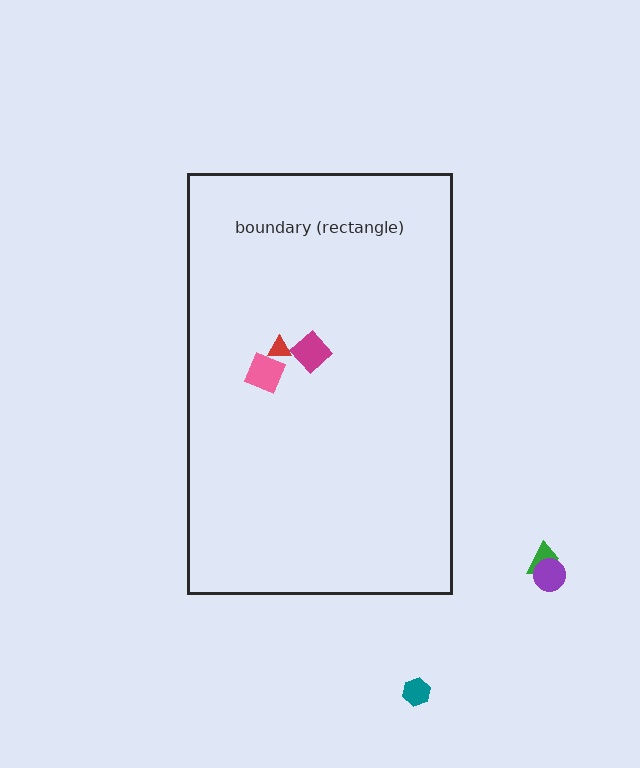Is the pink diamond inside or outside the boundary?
Inside.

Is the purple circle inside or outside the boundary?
Outside.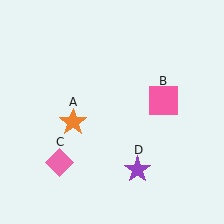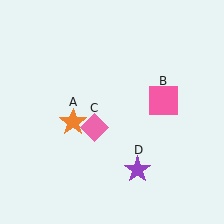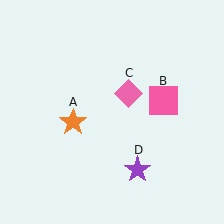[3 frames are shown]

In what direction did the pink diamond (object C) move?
The pink diamond (object C) moved up and to the right.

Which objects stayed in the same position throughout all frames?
Orange star (object A) and pink square (object B) and purple star (object D) remained stationary.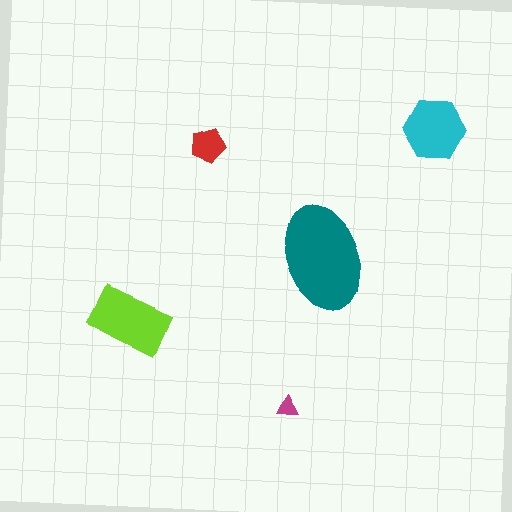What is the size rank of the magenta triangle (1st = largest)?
5th.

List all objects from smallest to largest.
The magenta triangle, the red pentagon, the cyan hexagon, the lime rectangle, the teal ellipse.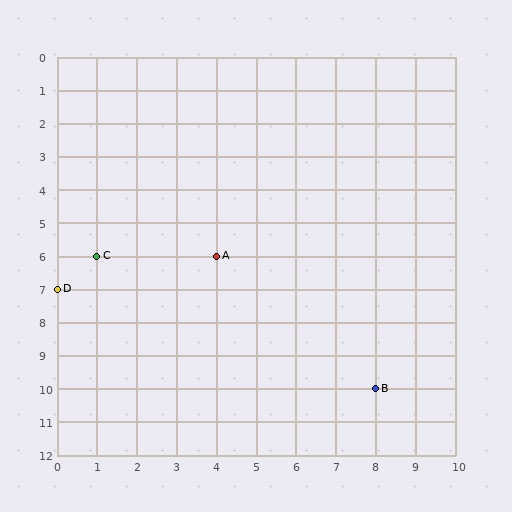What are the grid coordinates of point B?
Point B is at grid coordinates (8, 10).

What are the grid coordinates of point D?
Point D is at grid coordinates (0, 7).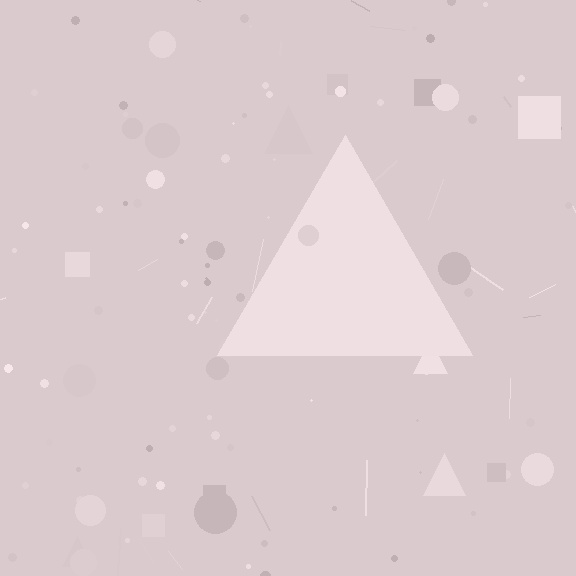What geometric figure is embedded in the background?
A triangle is embedded in the background.